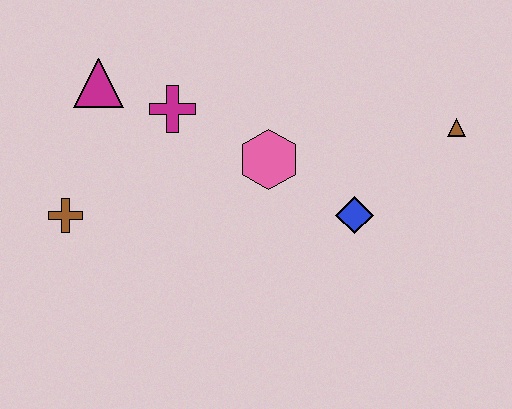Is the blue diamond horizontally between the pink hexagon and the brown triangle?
Yes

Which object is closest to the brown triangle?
The blue diamond is closest to the brown triangle.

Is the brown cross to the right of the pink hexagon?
No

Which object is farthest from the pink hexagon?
The brown cross is farthest from the pink hexagon.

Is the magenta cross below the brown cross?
No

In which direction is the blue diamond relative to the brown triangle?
The blue diamond is to the left of the brown triangle.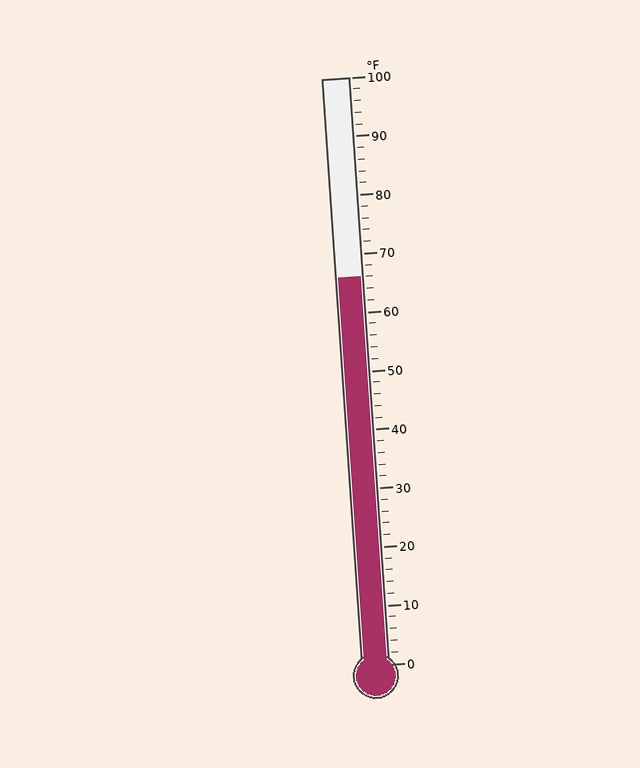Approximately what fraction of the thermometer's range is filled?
The thermometer is filled to approximately 65% of its range.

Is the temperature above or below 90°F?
The temperature is below 90°F.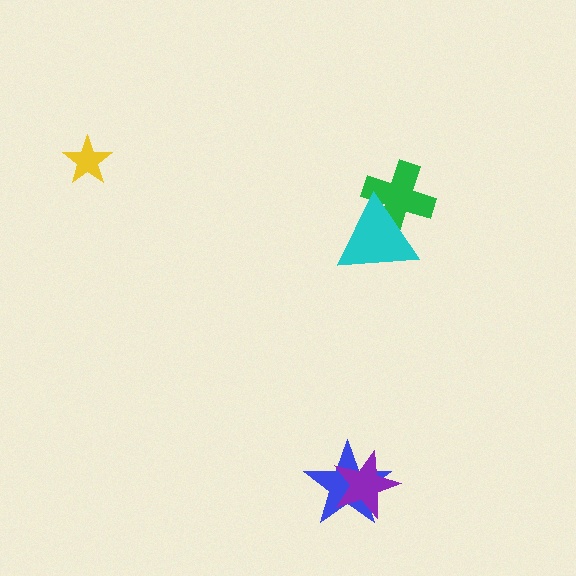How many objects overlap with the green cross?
1 object overlaps with the green cross.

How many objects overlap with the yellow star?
0 objects overlap with the yellow star.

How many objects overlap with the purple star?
1 object overlaps with the purple star.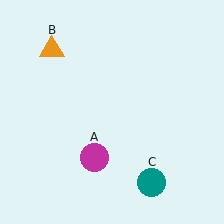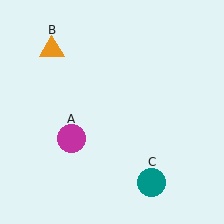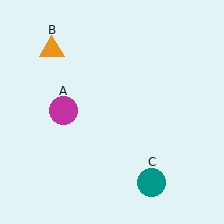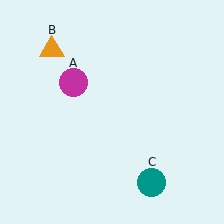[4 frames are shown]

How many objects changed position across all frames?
1 object changed position: magenta circle (object A).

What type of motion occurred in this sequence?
The magenta circle (object A) rotated clockwise around the center of the scene.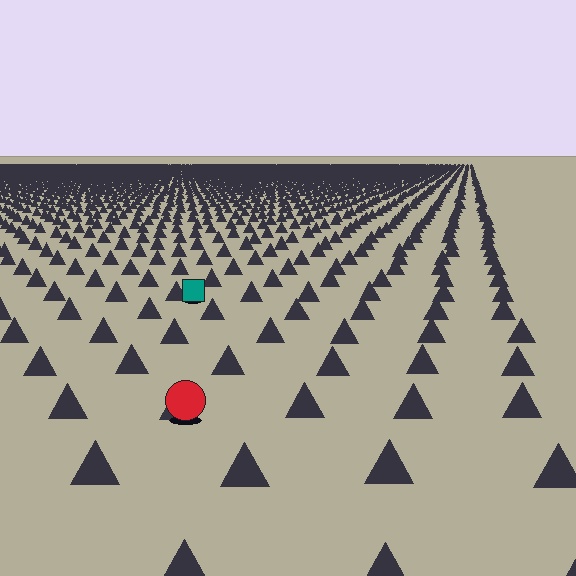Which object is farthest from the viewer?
The teal square is farthest from the viewer. It appears smaller and the ground texture around it is denser.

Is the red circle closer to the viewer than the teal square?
Yes. The red circle is closer — you can tell from the texture gradient: the ground texture is coarser near it.